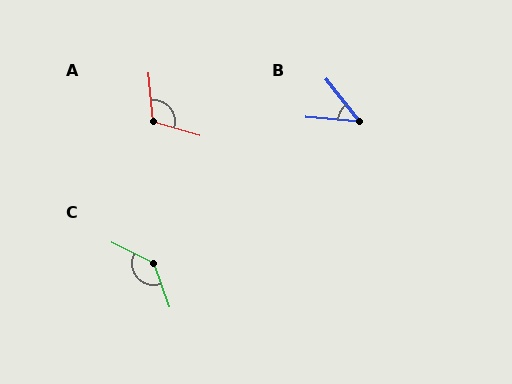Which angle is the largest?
C, at approximately 136 degrees.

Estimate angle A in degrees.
Approximately 111 degrees.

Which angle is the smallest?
B, at approximately 46 degrees.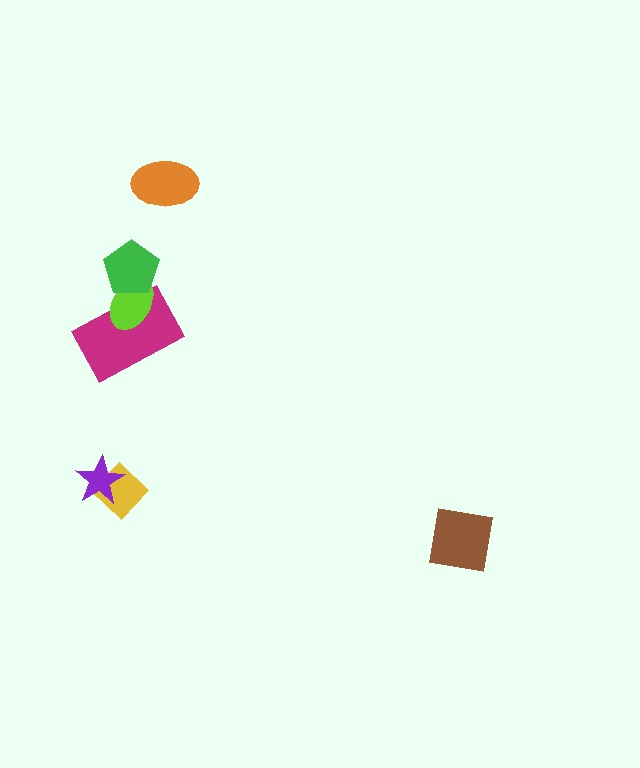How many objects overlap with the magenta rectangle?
2 objects overlap with the magenta rectangle.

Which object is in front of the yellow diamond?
The purple star is in front of the yellow diamond.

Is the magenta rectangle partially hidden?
Yes, it is partially covered by another shape.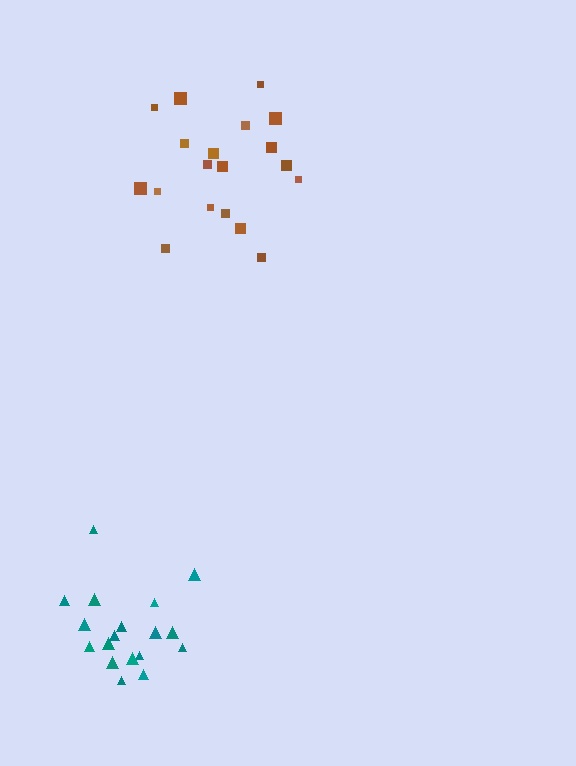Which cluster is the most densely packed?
Teal.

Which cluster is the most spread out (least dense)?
Brown.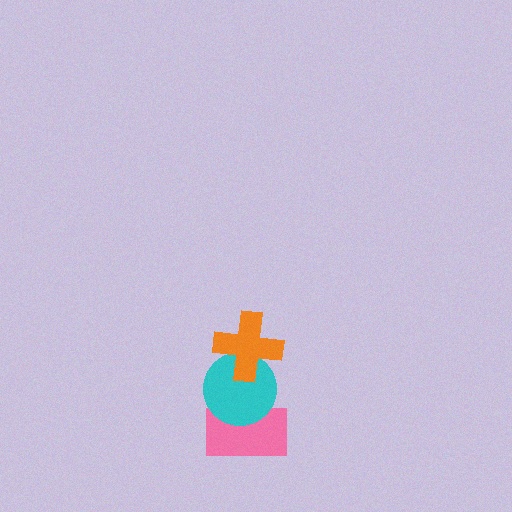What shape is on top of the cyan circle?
The orange cross is on top of the cyan circle.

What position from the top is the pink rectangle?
The pink rectangle is 3rd from the top.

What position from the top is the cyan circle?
The cyan circle is 2nd from the top.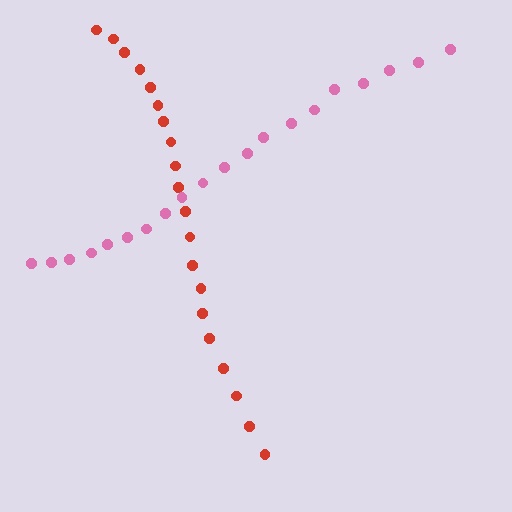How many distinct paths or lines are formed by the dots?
There are 2 distinct paths.